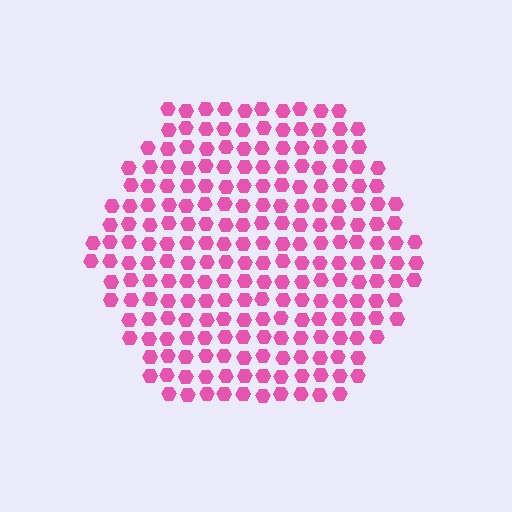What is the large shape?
The large shape is a hexagon.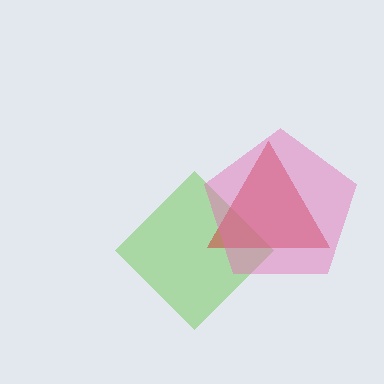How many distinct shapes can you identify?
There are 3 distinct shapes: a lime diamond, a red triangle, a pink pentagon.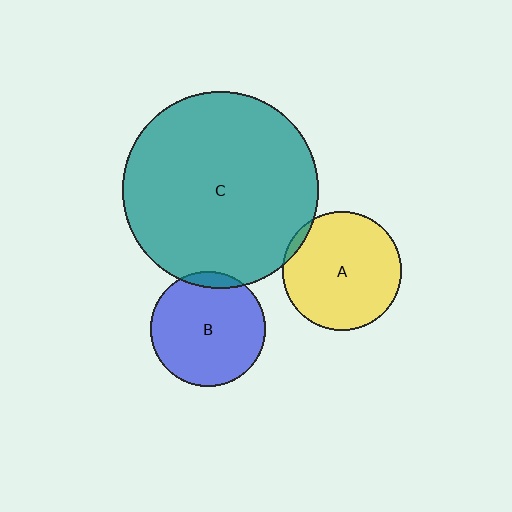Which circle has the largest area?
Circle C (teal).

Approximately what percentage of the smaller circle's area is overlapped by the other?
Approximately 5%.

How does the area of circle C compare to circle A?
Approximately 2.7 times.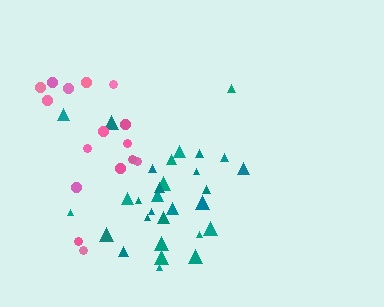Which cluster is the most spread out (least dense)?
Pink.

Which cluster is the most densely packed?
Teal.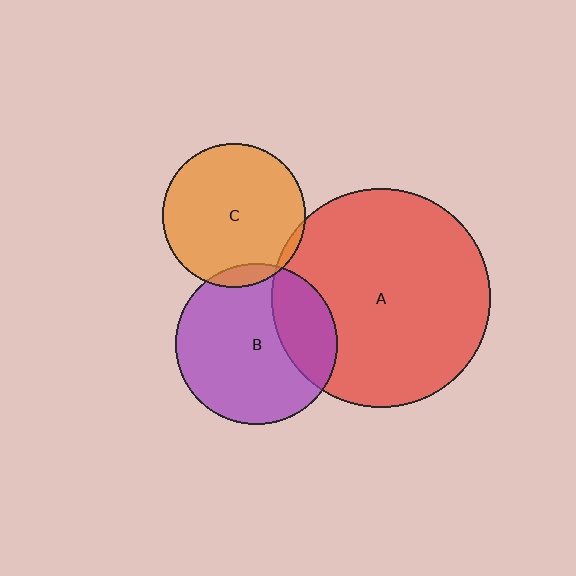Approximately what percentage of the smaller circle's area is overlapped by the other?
Approximately 5%.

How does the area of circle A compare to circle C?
Approximately 2.3 times.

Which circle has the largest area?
Circle A (red).